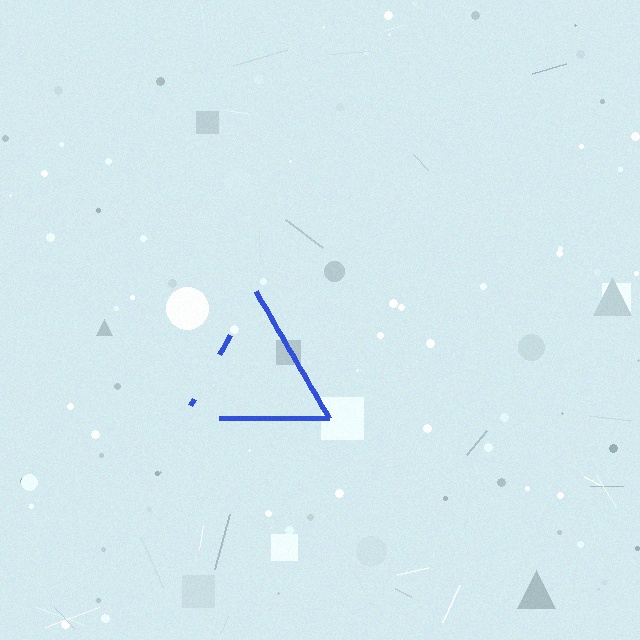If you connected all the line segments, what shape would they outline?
They would outline a triangle.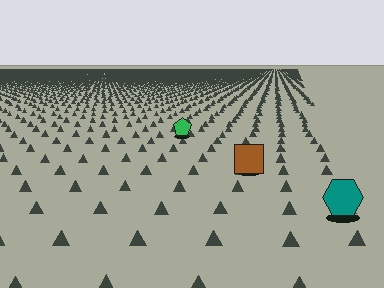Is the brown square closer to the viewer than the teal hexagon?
No. The teal hexagon is closer — you can tell from the texture gradient: the ground texture is coarser near it.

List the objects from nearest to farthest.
From nearest to farthest: the teal hexagon, the brown square, the green pentagon.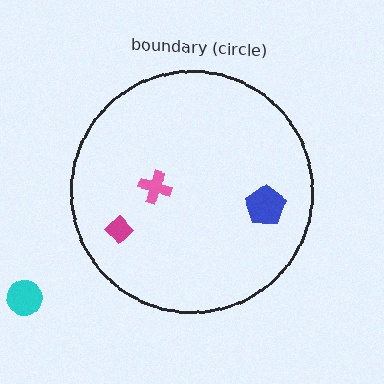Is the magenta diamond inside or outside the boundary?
Inside.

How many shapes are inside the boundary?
3 inside, 1 outside.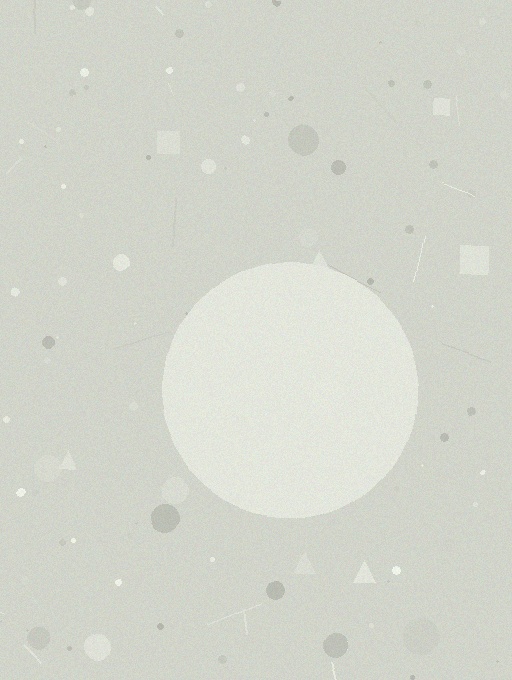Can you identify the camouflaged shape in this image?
The camouflaged shape is a circle.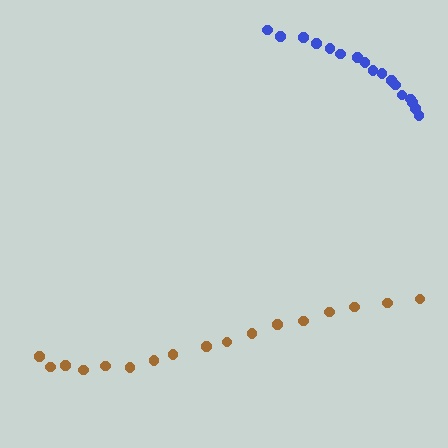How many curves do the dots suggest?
There are 2 distinct paths.